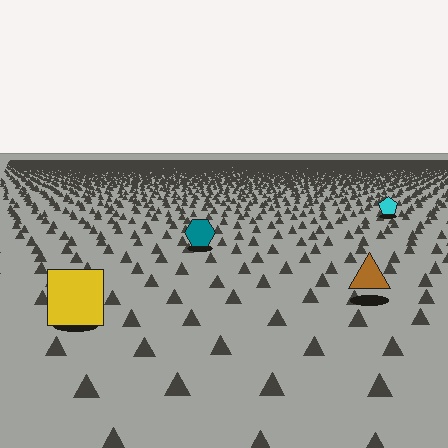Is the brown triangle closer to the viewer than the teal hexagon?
Yes. The brown triangle is closer — you can tell from the texture gradient: the ground texture is coarser near it.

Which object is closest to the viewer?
The yellow square is closest. The texture marks near it are larger and more spread out.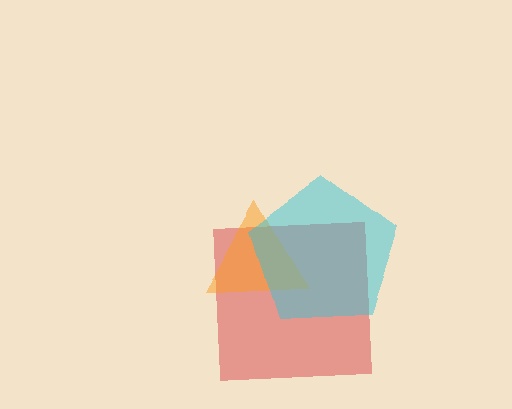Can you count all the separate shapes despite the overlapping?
Yes, there are 3 separate shapes.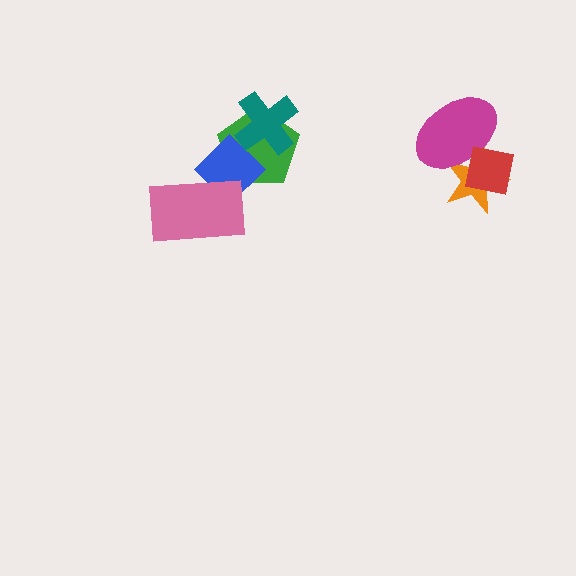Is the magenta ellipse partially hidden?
Yes, it is partially covered by another shape.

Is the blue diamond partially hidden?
Yes, it is partially covered by another shape.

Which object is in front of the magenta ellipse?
The red square is in front of the magenta ellipse.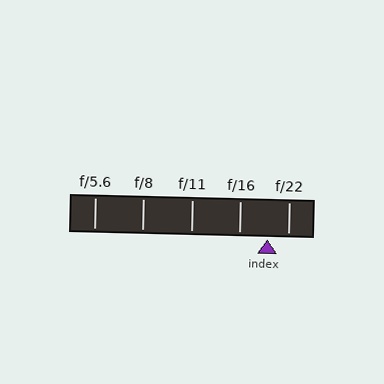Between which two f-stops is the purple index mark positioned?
The index mark is between f/16 and f/22.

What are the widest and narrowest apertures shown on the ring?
The widest aperture shown is f/5.6 and the narrowest is f/22.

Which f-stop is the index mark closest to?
The index mark is closest to f/22.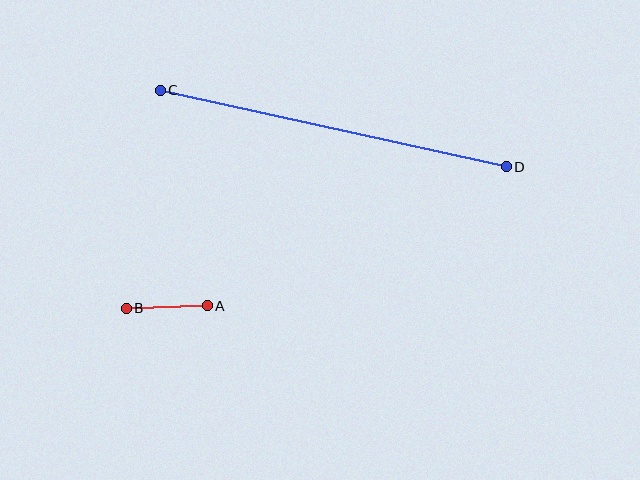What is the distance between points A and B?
The distance is approximately 81 pixels.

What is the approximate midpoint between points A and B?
The midpoint is at approximately (167, 307) pixels.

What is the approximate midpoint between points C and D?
The midpoint is at approximately (333, 129) pixels.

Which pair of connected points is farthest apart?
Points C and D are farthest apart.